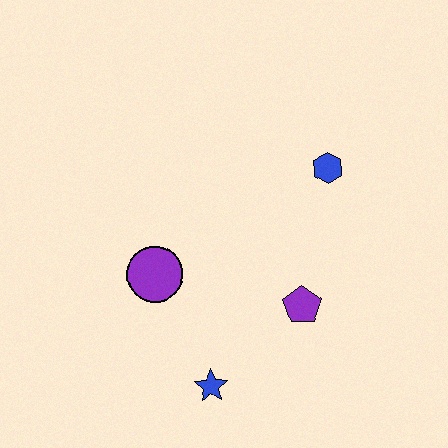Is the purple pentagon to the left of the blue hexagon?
Yes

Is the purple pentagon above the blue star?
Yes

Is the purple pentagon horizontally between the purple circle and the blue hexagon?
Yes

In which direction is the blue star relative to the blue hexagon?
The blue star is below the blue hexagon.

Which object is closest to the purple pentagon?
The blue star is closest to the purple pentagon.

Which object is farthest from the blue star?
The blue hexagon is farthest from the blue star.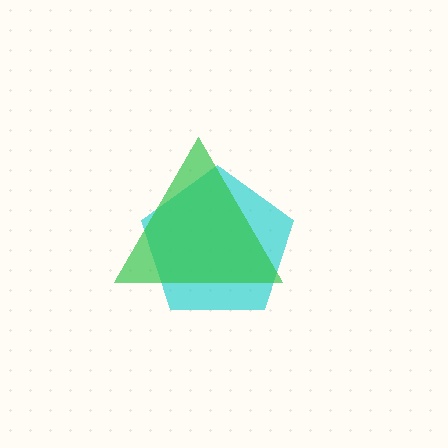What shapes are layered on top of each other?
The layered shapes are: a cyan pentagon, a green triangle.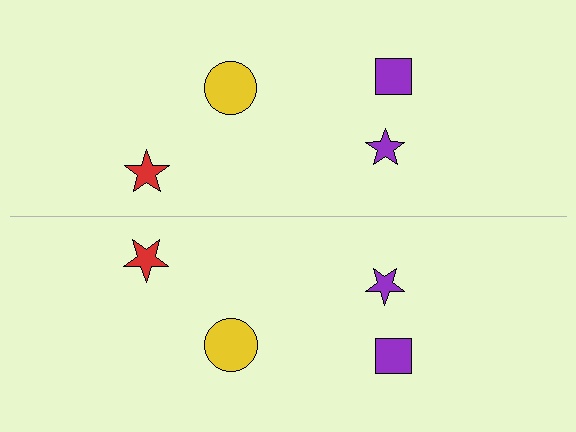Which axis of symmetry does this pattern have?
The pattern has a horizontal axis of symmetry running through the center of the image.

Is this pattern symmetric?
Yes, this pattern has bilateral (reflection) symmetry.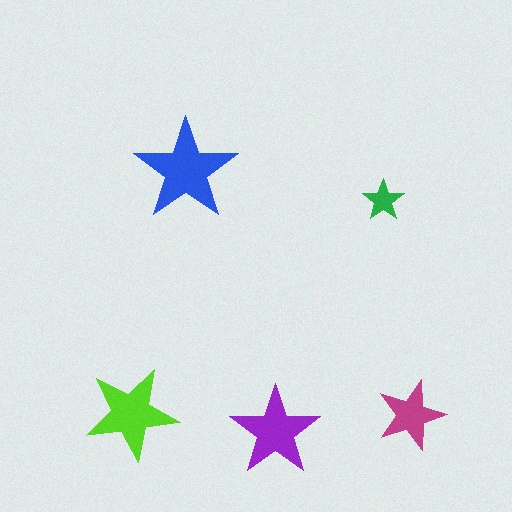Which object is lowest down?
The purple star is bottommost.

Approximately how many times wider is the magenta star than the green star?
About 1.5 times wider.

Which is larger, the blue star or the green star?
The blue one.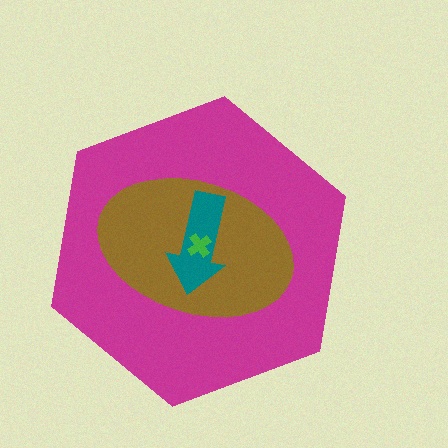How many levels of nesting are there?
4.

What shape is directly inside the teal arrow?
The green cross.